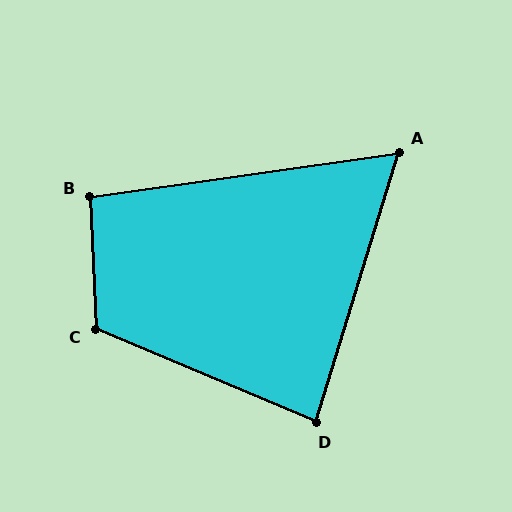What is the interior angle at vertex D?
Approximately 84 degrees (acute).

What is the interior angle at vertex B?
Approximately 96 degrees (obtuse).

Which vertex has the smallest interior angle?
A, at approximately 65 degrees.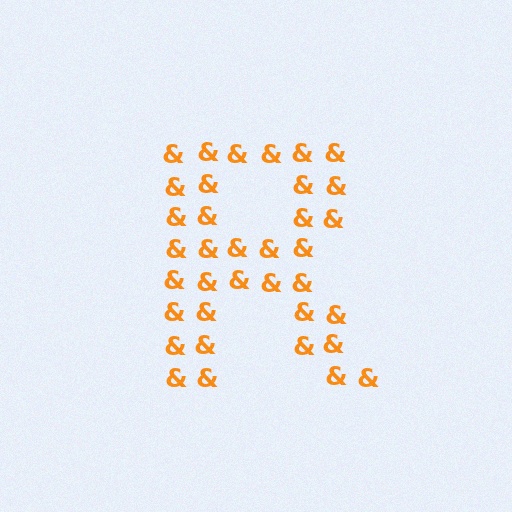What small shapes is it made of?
It is made of small ampersands.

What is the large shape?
The large shape is the letter R.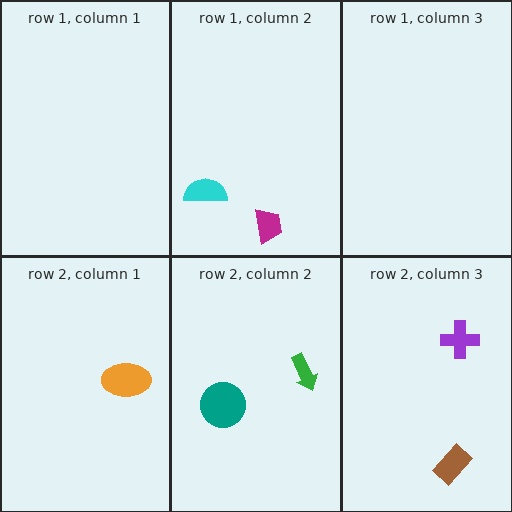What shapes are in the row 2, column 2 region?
The green arrow, the teal circle.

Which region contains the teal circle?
The row 2, column 2 region.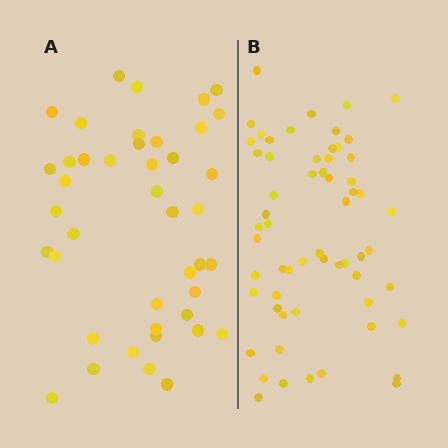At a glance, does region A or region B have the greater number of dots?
Region B (the right region) has more dots.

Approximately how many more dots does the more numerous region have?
Region B has approximately 20 more dots than region A.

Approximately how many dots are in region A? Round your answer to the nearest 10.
About 40 dots. (The exact count is 42, which rounds to 40.)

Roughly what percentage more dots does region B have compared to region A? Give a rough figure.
About 45% more.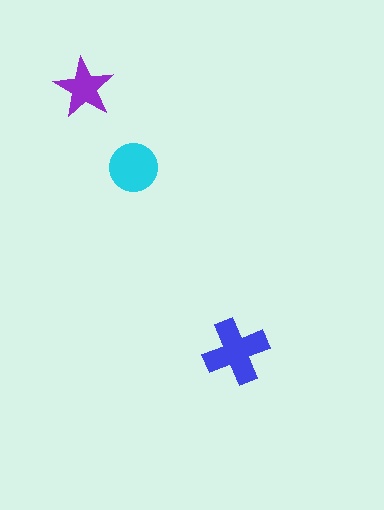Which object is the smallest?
The purple star.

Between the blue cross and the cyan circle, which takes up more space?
The blue cross.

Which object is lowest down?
The blue cross is bottommost.